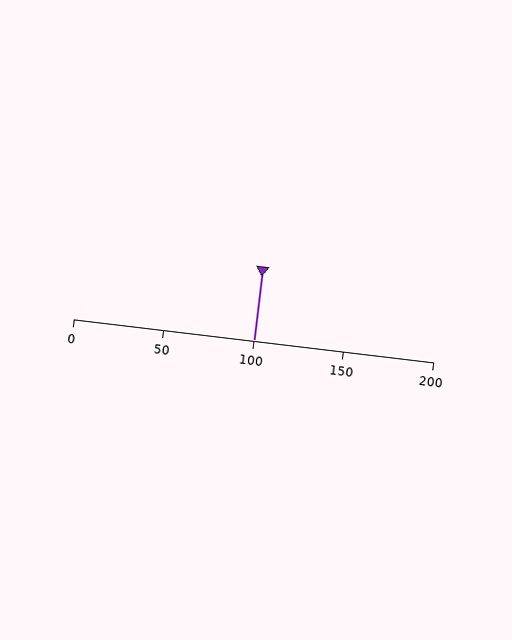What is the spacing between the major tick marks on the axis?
The major ticks are spaced 50 apart.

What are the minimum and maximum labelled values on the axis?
The axis runs from 0 to 200.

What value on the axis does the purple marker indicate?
The marker indicates approximately 100.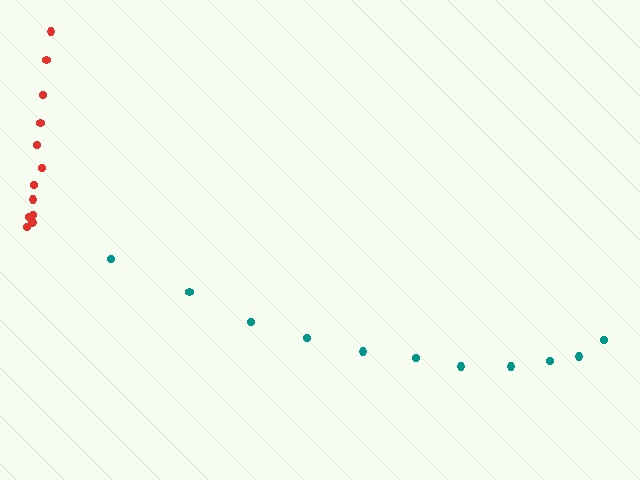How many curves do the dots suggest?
There are 2 distinct paths.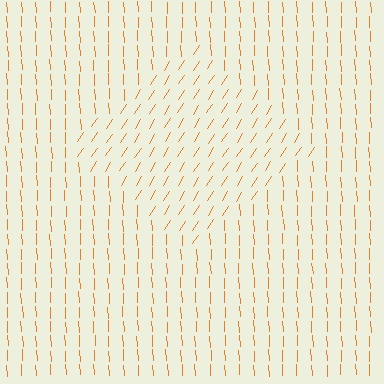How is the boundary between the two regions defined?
The boundary is defined purely by a change in line orientation (approximately 35 degrees difference). All lines are the same color and thickness.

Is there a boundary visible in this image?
Yes, there is a texture boundary formed by a change in line orientation.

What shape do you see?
I see a diamond.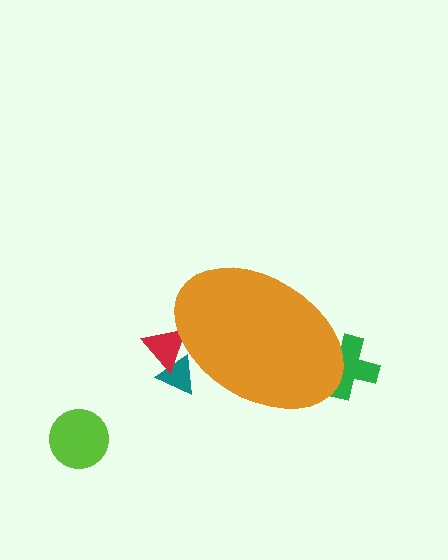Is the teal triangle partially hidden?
Yes, the teal triangle is partially hidden behind the orange ellipse.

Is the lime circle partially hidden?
No, the lime circle is fully visible.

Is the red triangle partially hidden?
Yes, the red triangle is partially hidden behind the orange ellipse.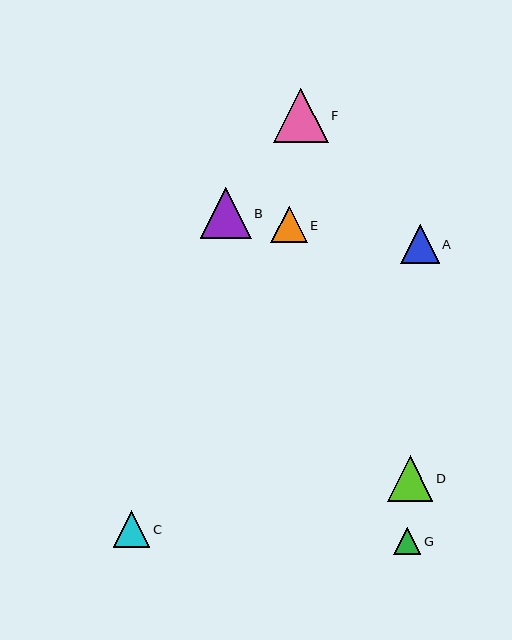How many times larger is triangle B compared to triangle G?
Triangle B is approximately 1.9 times the size of triangle G.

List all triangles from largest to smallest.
From largest to smallest: F, B, D, A, C, E, G.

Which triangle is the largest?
Triangle F is the largest with a size of approximately 55 pixels.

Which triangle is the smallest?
Triangle G is the smallest with a size of approximately 27 pixels.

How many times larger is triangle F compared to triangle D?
Triangle F is approximately 1.2 times the size of triangle D.